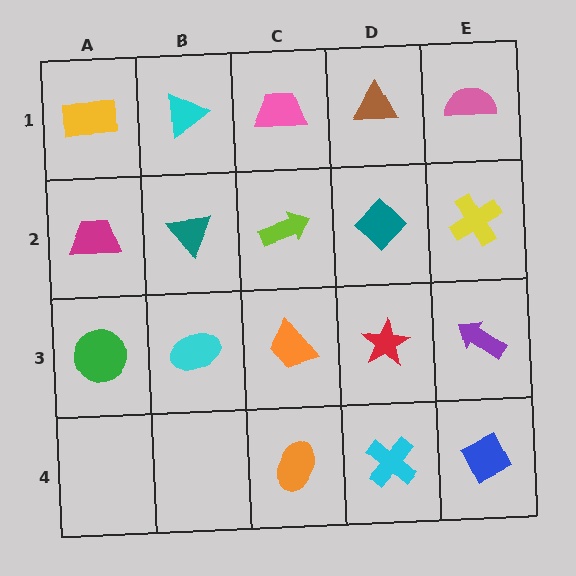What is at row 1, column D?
A brown triangle.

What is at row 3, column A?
A green circle.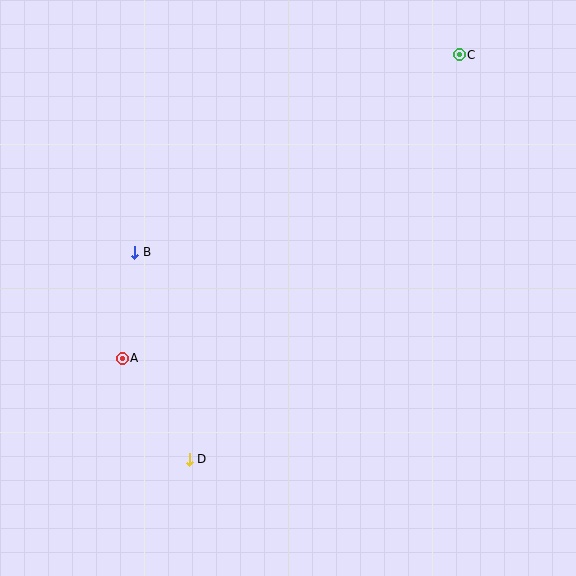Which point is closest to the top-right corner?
Point C is closest to the top-right corner.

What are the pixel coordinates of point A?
Point A is at (122, 358).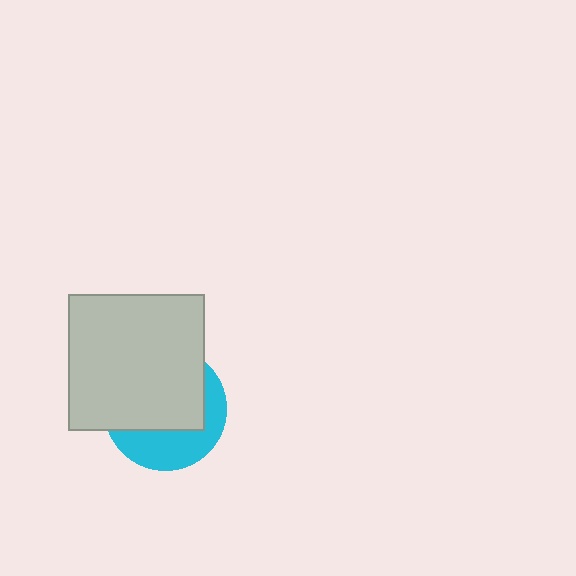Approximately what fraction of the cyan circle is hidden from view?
Roughly 63% of the cyan circle is hidden behind the light gray square.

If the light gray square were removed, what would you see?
You would see the complete cyan circle.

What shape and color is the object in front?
The object in front is a light gray square.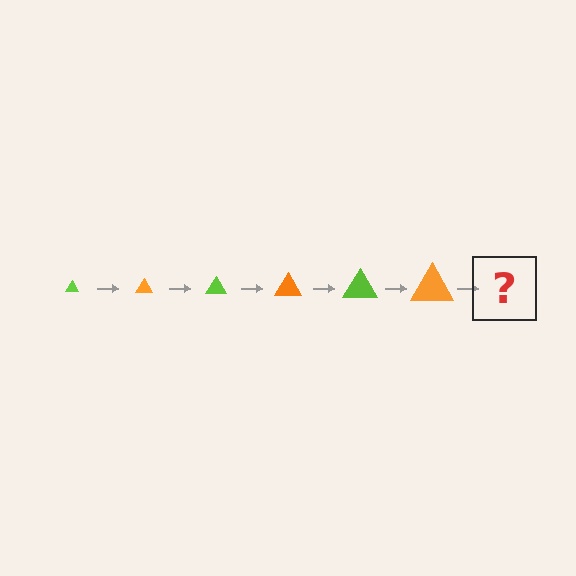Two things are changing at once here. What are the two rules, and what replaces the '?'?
The two rules are that the triangle grows larger each step and the color cycles through lime and orange. The '?' should be a lime triangle, larger than the previous one.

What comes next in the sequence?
The next element should be a lime triangle, larger than the previous one.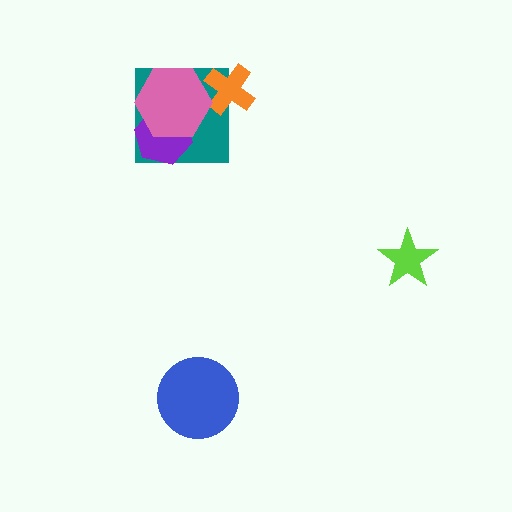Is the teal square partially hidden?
Yes, it is partially covered by another shape.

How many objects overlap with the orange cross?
2 objects overlap with the orange cross.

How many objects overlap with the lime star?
0 objects overlap with the lime star.